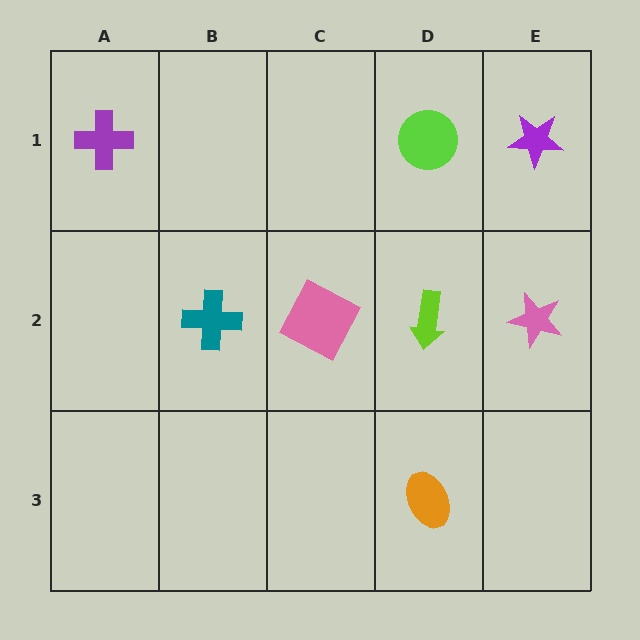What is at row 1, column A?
A purple cross.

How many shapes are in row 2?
4 shapes.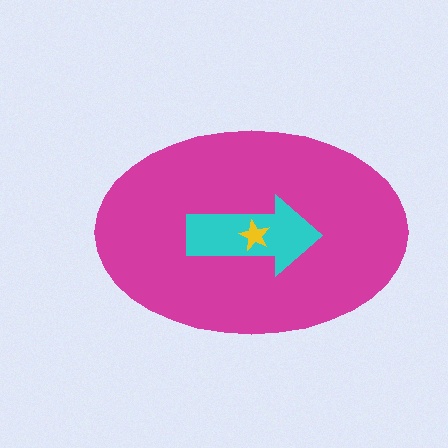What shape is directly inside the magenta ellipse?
The cyan arrow.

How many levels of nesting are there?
3.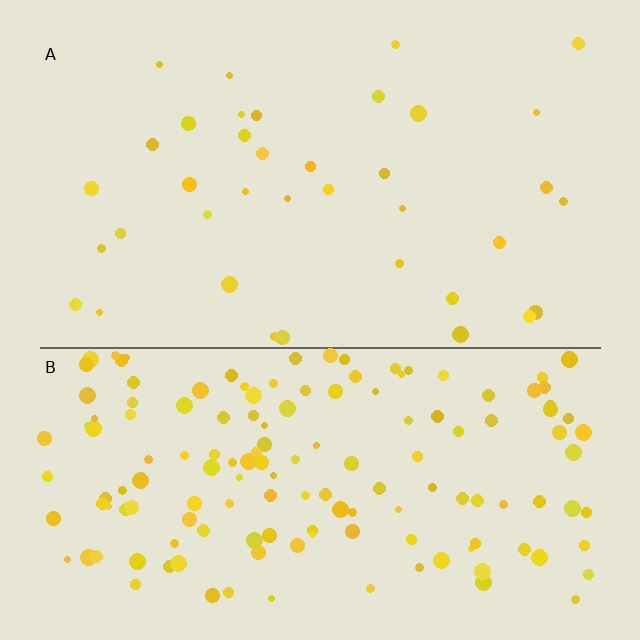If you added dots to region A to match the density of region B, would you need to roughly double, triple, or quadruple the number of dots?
Approximately quadruple.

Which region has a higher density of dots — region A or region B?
B (the bottom).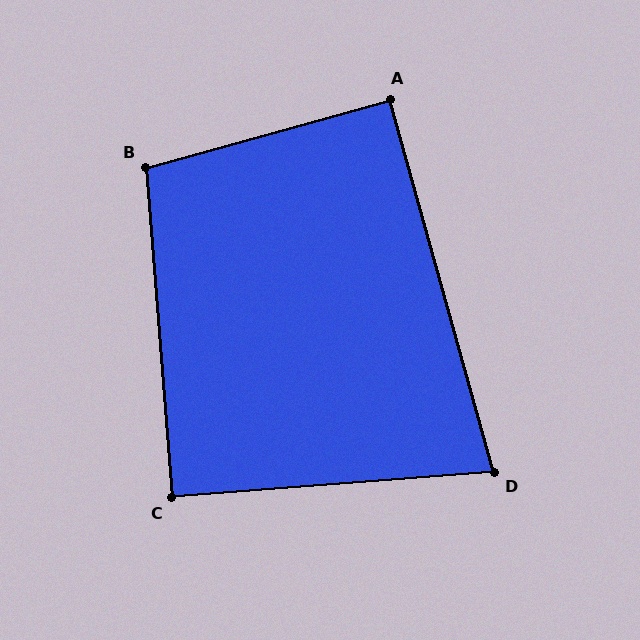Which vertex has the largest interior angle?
B, at approximately 101 degrees.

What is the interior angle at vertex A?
Approximately 90 degrees (approximately right).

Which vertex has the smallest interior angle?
D, at approximately 79 degrees.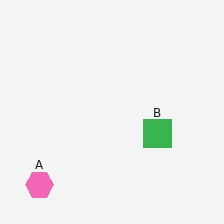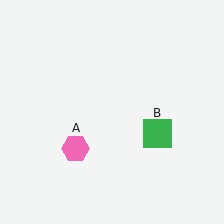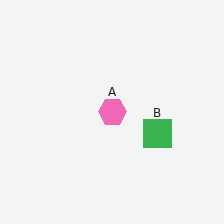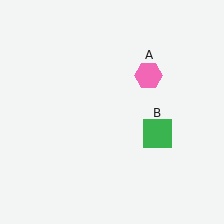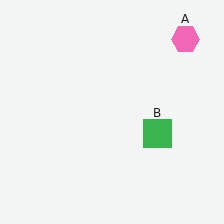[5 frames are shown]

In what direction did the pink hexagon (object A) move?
The pink hexagon (object A) moved up and to the right.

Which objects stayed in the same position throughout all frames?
Green square (object B) remained stationary.